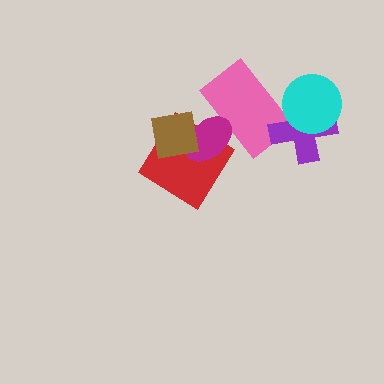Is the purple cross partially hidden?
Yes, it is partially covered by another shape.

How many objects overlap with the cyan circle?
2 objects overlap with the cyan circle.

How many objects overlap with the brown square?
2 objects overlap with the brown square.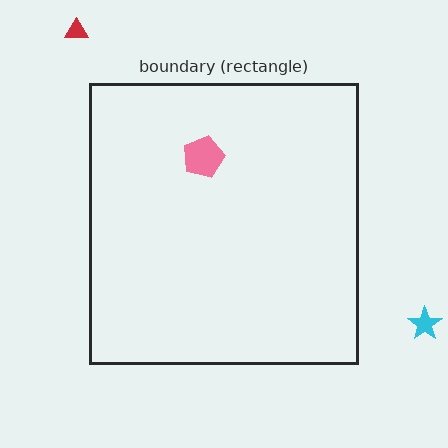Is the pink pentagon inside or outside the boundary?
Inside.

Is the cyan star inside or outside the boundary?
Outside.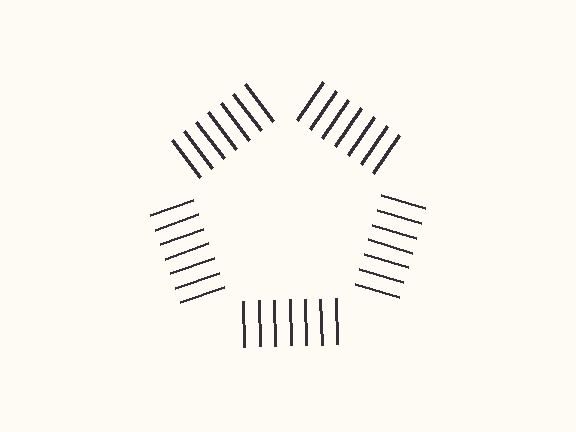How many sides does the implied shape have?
5 sides — the line-ends trace a pentagon.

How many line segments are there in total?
35 — 7 along each of the 5 edges.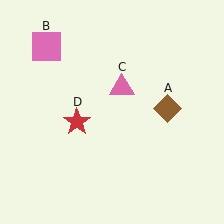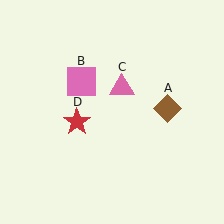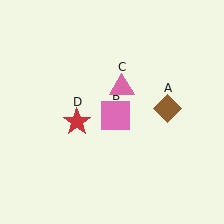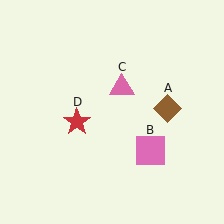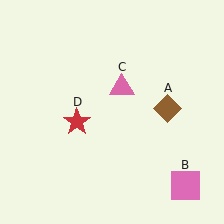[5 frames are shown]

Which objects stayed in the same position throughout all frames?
Brown diamond (object A) and pink triangle (object C) and red star (object D) remained stationary.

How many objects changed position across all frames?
1 object changed position: pink square (object B).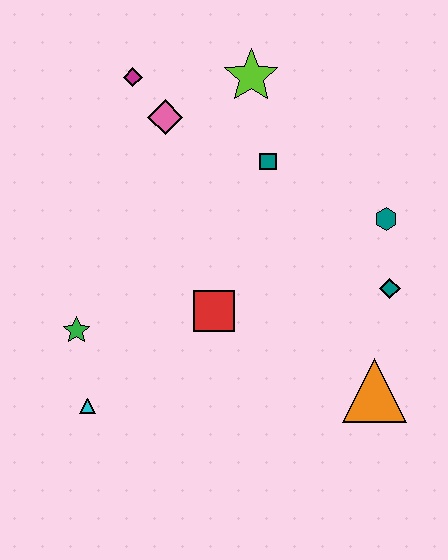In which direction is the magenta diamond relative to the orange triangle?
The magenta diamond is above the orange triangle.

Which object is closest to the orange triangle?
The teal diamond is closest to the orange triangle.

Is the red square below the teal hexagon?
Yes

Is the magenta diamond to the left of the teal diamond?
Yes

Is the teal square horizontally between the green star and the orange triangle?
Yes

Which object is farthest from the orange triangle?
The magenta diamond is farthest from the orange triangle.